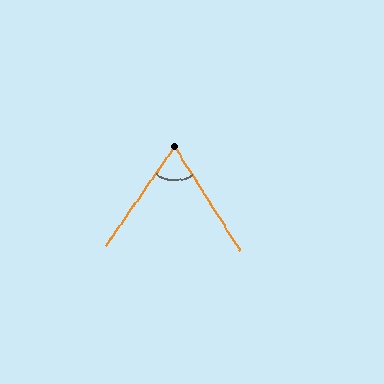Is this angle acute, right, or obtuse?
It is acute.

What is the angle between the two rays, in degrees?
Approximately 67 degrees.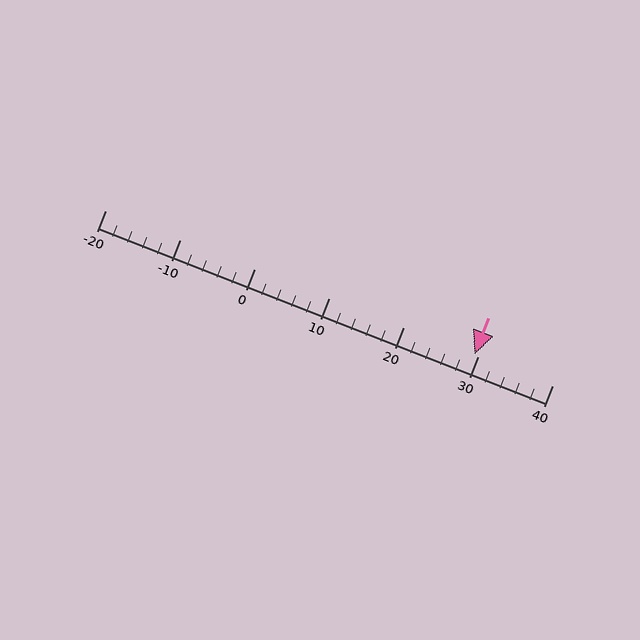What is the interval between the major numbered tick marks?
The major tick marks are spaced 10 units apart.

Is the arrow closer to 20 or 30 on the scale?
The arrow is closer to 30.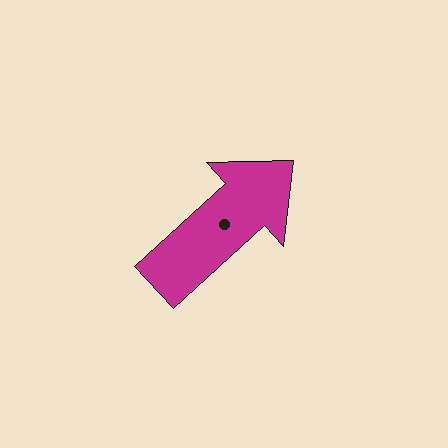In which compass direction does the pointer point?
Northeast.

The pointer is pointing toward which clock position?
Roughly 2 o'clock.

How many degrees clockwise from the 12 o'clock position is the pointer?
Approximately 48 degrees.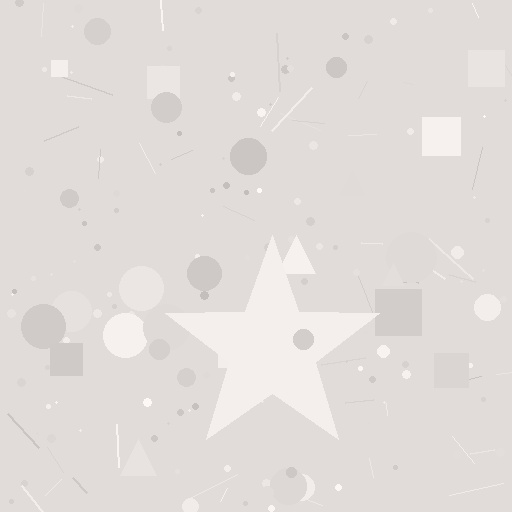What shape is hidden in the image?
A star is hidden in the image.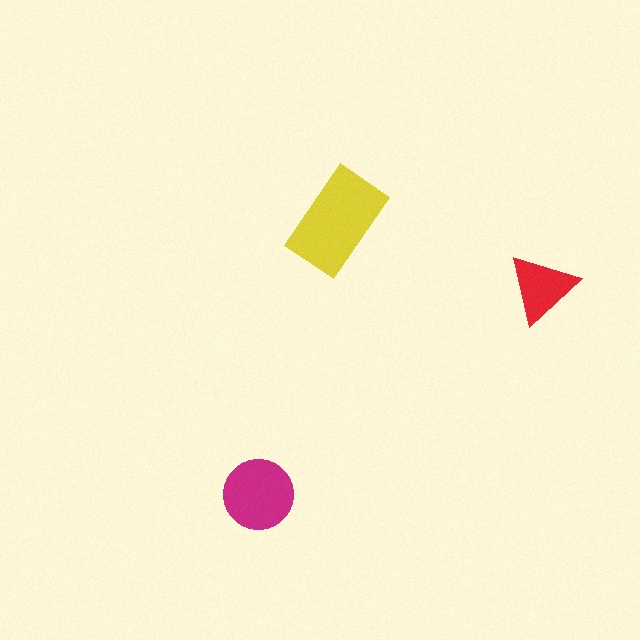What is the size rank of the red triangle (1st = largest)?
3rd.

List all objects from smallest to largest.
The red triangle, the magenta circle, the yellow rectangle.